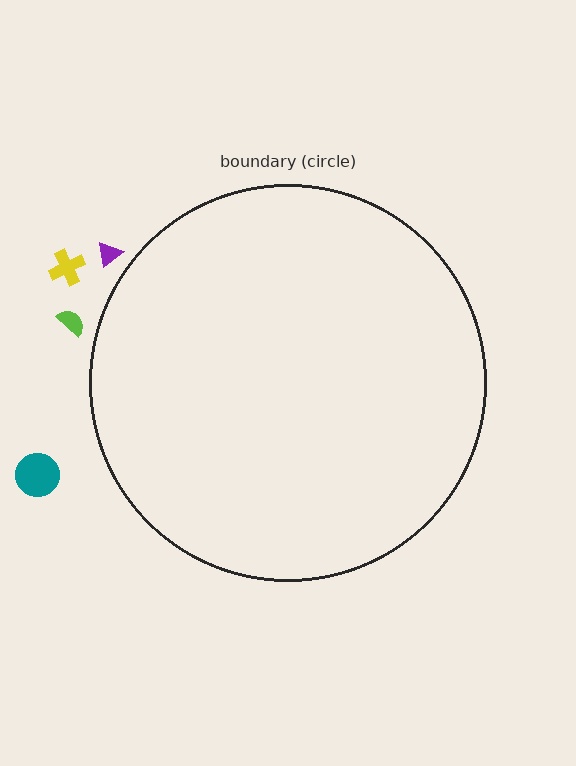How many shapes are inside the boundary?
0 inside, 4 outside.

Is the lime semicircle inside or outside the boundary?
Outside.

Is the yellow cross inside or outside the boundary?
Outside.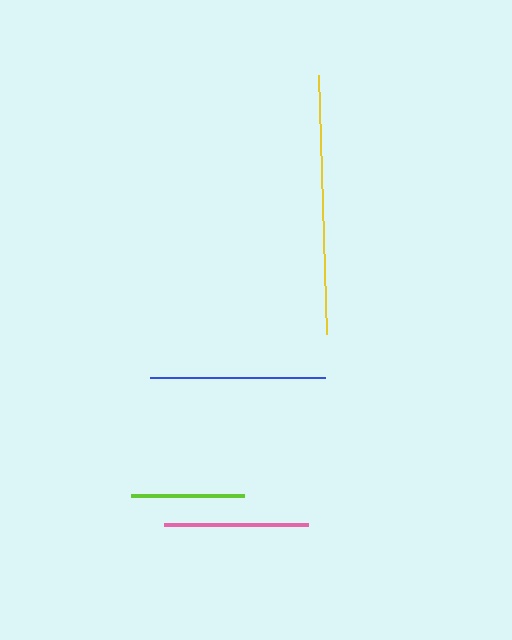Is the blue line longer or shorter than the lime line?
The blue line is longer than the lime line.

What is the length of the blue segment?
The blue segment is approximately 174 pixels long.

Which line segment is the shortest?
The lime line is the shortest at approximately 113 pixels.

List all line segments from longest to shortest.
From longest to shortest: yellow, blue, pink, lime.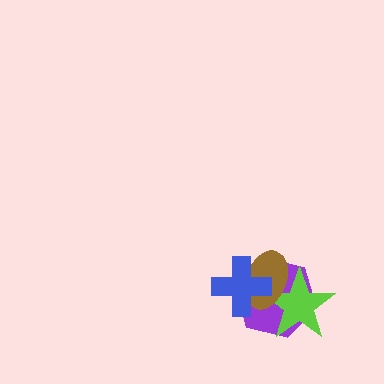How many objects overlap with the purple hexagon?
3 objects overlap with the purple hexagon.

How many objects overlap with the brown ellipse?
3 objects overlap with the brown ellipse.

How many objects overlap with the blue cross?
3 objects overlap with the blue cross.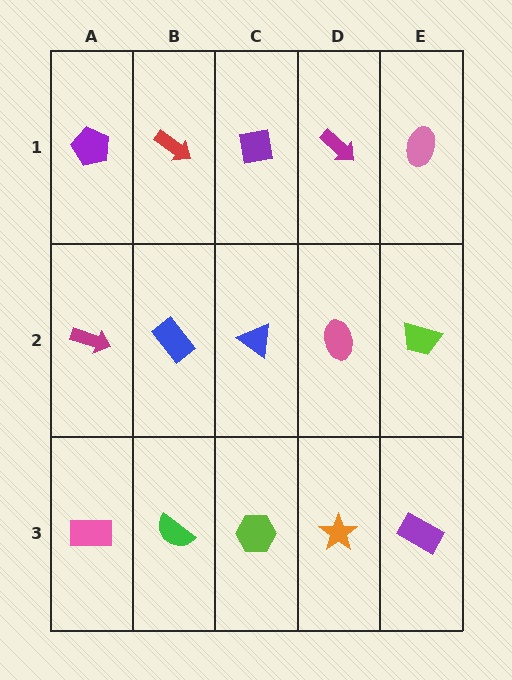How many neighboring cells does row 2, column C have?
4.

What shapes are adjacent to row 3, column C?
A blue triangle (row 2, column C), a green semicircle (row 3, column B), an orange star (row 3, column D).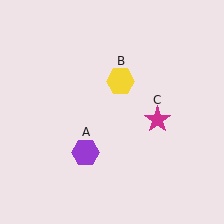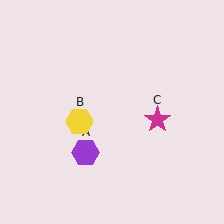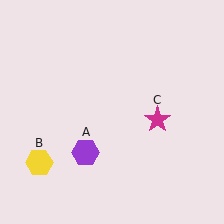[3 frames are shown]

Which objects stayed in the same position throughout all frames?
Purple hexagon (object A) and magenta star (object C) remained stationary.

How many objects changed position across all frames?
1 object changed position: yellow hexagon (object B).